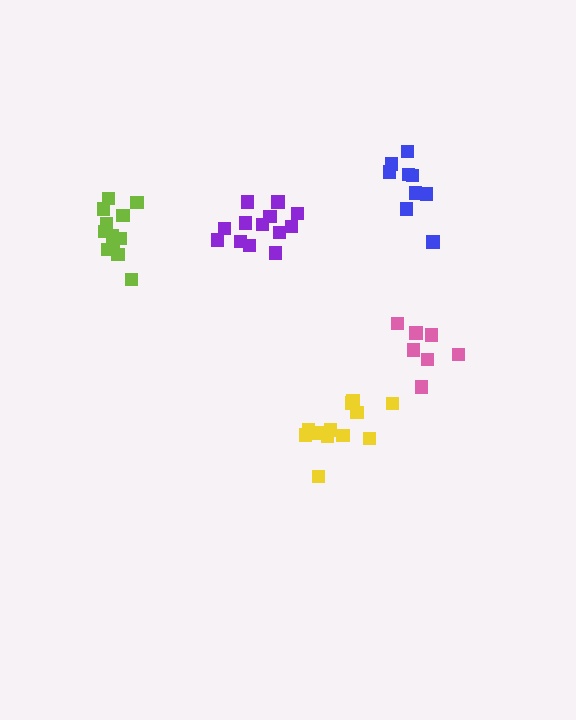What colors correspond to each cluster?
The clusters are colored: pink, lime, yellow, blue, purple.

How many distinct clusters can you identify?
There are 5 distinct clusters.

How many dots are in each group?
Group 1: 7 dots, Group 2: 12 dots, Group 3: 13 dots, Group 4: 9 dots, Group 5: 13 dots (54 total).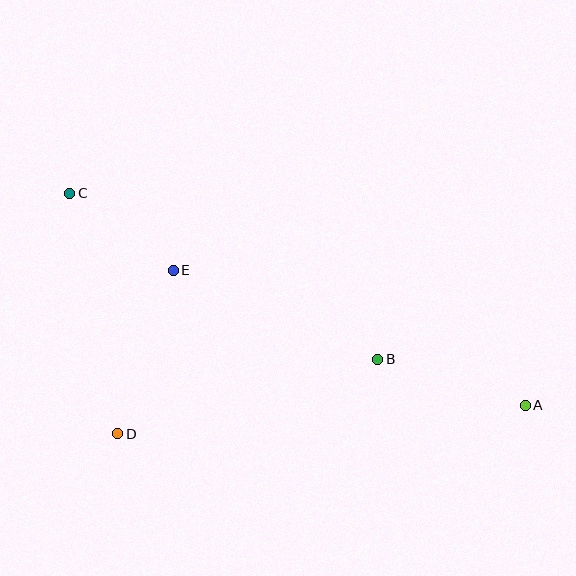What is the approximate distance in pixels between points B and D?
The distance between B and D is approximately 271 pixels.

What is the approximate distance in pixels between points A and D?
The distance between A and D is approximately 409 pixels.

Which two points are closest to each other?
Points C and E are closest to each other.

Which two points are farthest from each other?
Points A and C are farthest from each other.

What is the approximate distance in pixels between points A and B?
The distance between A and B is approximately 155 pixels.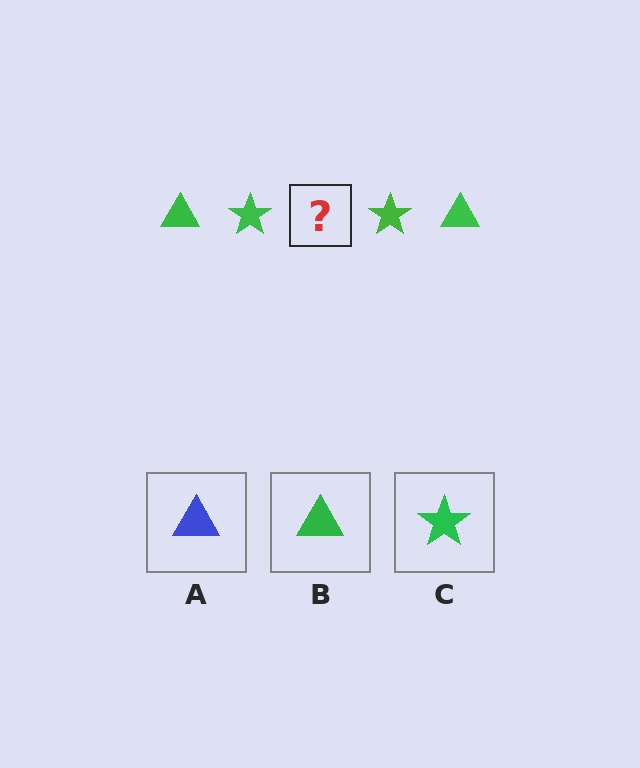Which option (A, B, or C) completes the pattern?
B.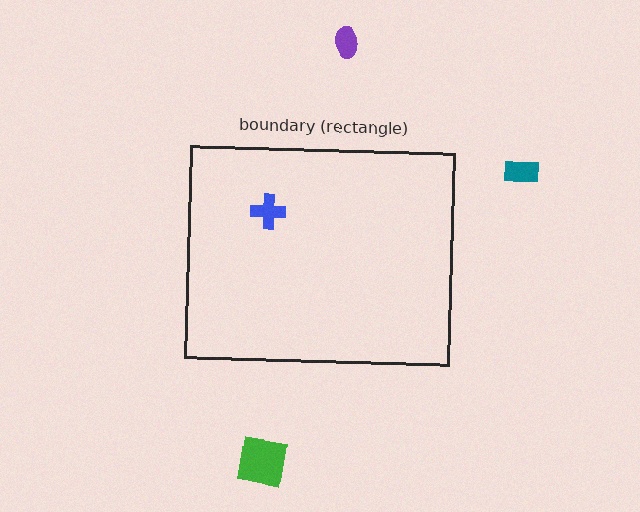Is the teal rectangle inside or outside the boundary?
Outside.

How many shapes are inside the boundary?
1 inside, 3 outside.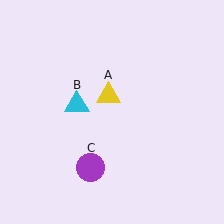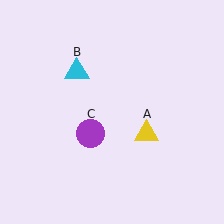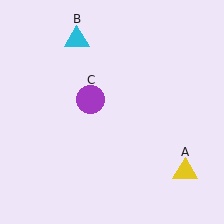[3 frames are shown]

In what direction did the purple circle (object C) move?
The purple circle (object C) moved up.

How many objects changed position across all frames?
3 objects changed position: yellow triangle (object A), cyan triangle (object B), purple circle (object C).